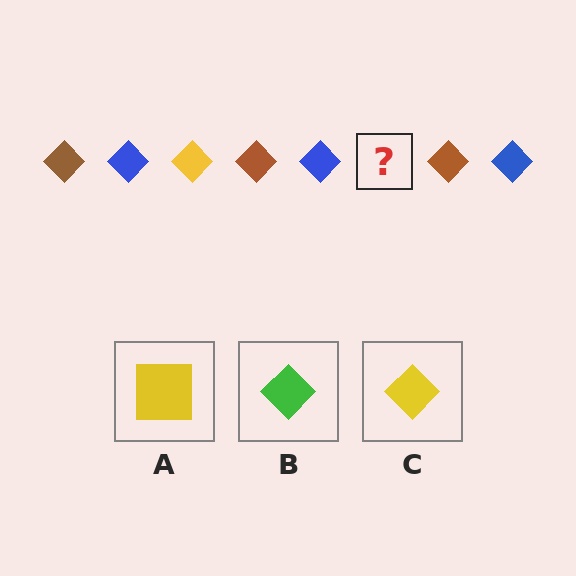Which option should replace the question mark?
Option C.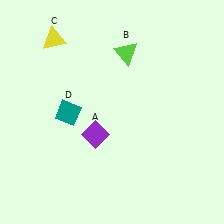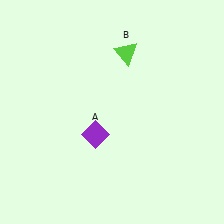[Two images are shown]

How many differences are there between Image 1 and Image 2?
There are 2 differences between the two images.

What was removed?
The teal diamond (D), the yellow triangle (C) were removed in Image 2.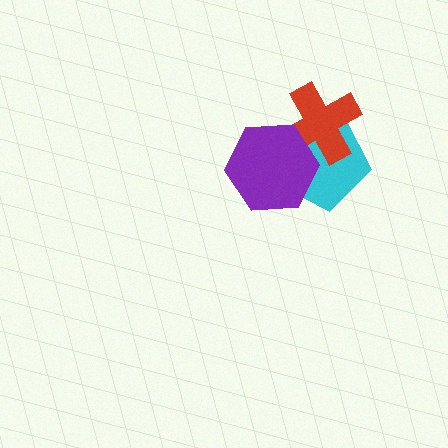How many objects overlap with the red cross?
2 objects overlap with the red cross.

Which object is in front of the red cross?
The purple hexagon is in front of the red cross.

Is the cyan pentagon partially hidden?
Yes, it is partially covered by another shape.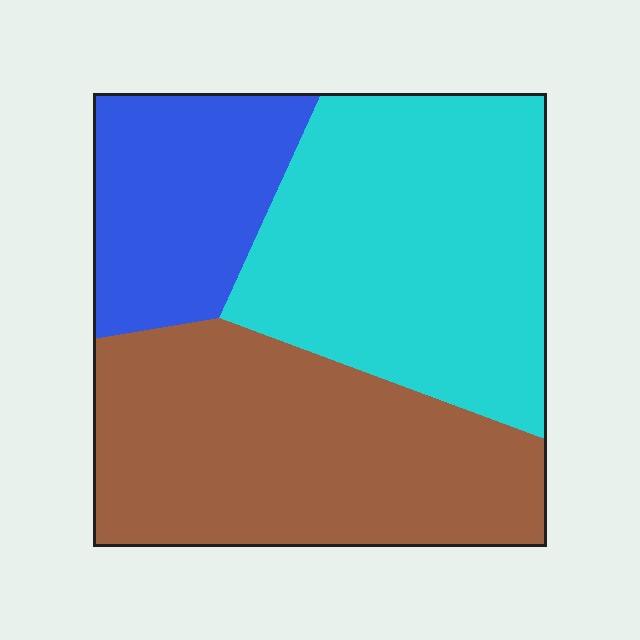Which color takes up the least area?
Blue, at roughly 20%.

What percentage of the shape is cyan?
Cyan covers 40% of the shape.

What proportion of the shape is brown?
Brown takes up between a quarter and a half of the shape.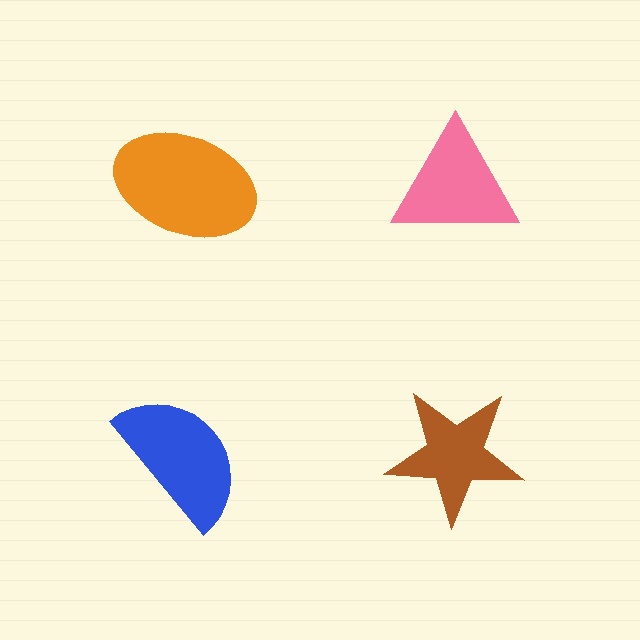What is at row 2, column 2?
A brown star.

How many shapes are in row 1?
2 shapes.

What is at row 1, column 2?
A pink triangle.